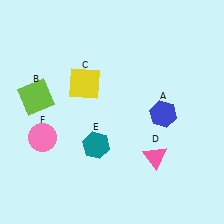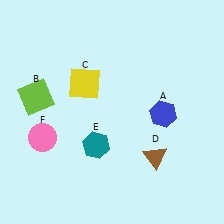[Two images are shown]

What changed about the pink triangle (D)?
In Image 1, D is pink. In Image 2, it changed to brown.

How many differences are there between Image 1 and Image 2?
There is 1 difference between the two images.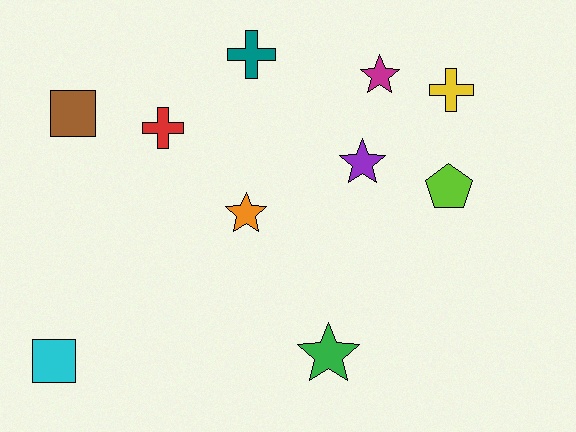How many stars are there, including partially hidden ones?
There are 4 stars.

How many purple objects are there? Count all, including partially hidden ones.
There is 1 purple object.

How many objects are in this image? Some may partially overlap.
There are 10 objects.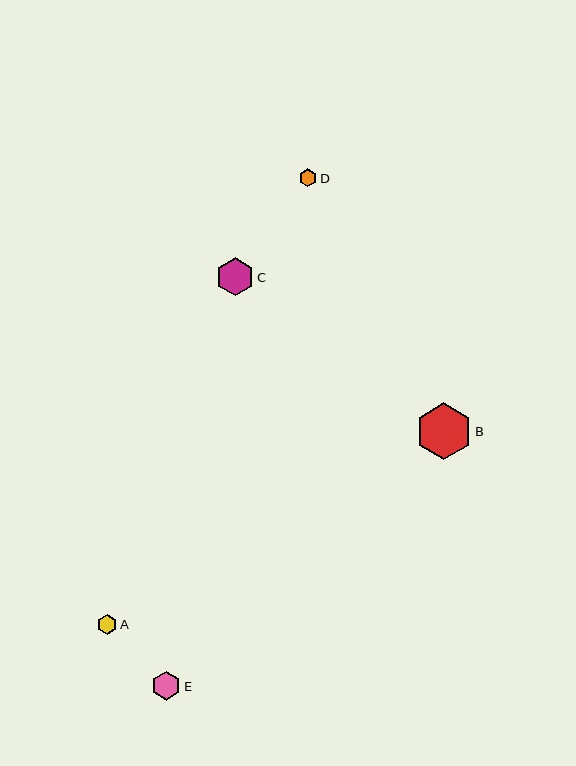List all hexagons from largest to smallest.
From largest to smallest: B, C, E, A, D.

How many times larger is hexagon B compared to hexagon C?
Hexagon B is approximately 1.5 times the size of hexagon C.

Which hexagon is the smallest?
Hexagon D is the smallest with a size of approximately 18 pixels.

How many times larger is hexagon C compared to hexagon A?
Hexagon C is approximately 1.9 times the size of hexagon A.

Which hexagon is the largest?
Hexagon B is the largest with a size of approximately 57 pixels.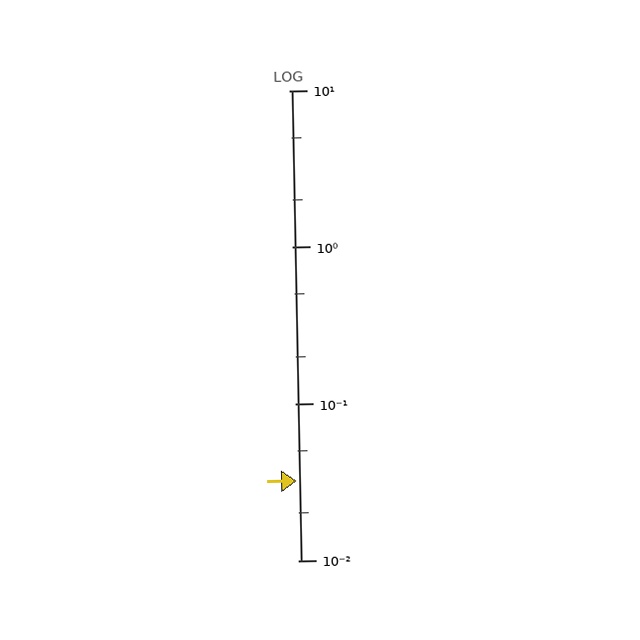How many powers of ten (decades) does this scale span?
The scale spans 3 decades, from 0.01 to 10.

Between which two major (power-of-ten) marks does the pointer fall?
The pointer is between 0.01 and 0.1.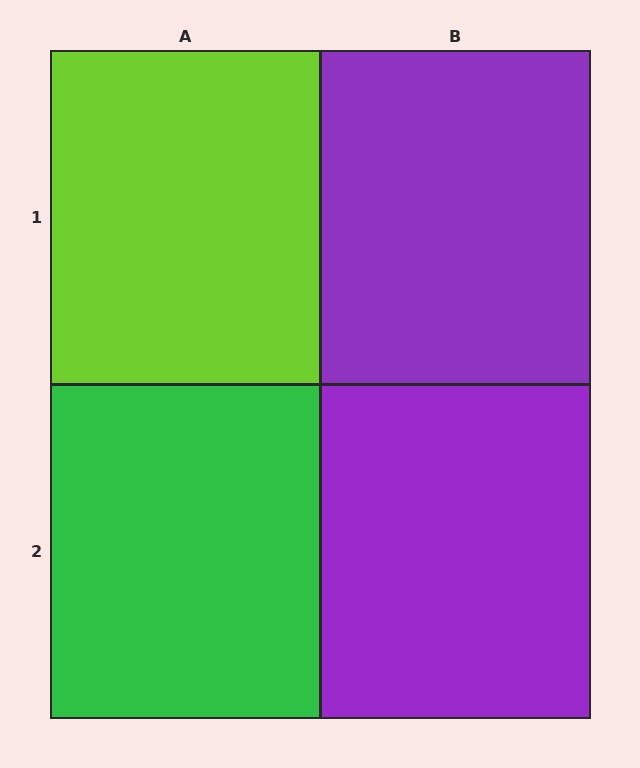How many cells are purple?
2 cells are purple.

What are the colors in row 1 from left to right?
Lime, purple.